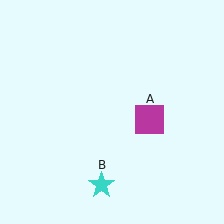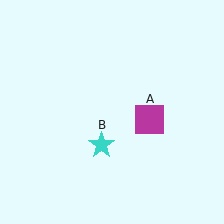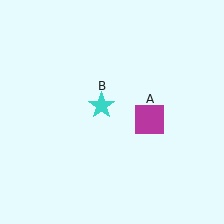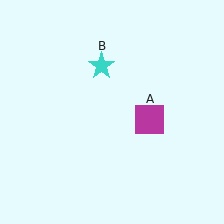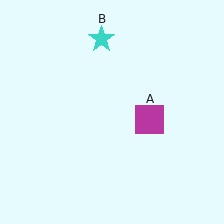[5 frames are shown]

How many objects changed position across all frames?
1 object changed position: cyan star (object B).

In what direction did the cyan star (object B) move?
The cyan star (object B) moved up.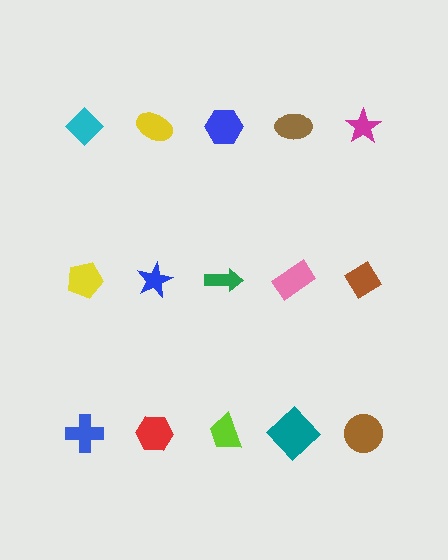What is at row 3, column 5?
A brown circle.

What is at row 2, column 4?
A pink rectangle.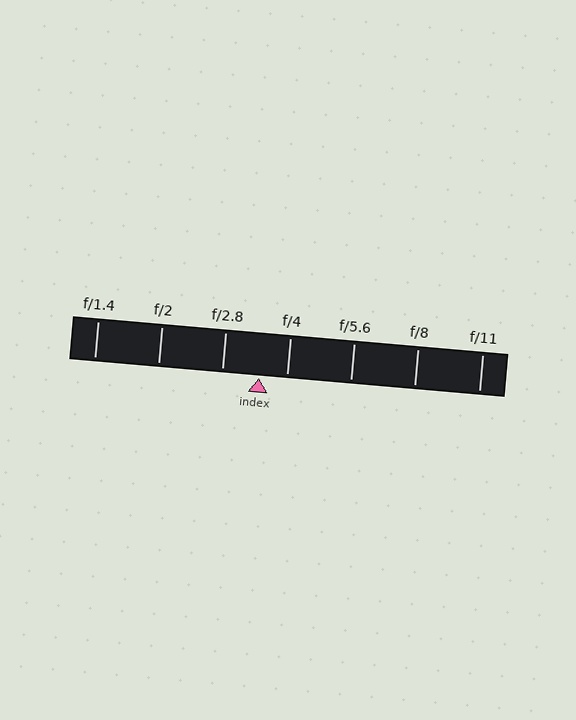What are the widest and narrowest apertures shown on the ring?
The widest aperture shown is f/1.4 and the narrowest is f/11.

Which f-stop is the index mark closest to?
The index mark is closest to f/4.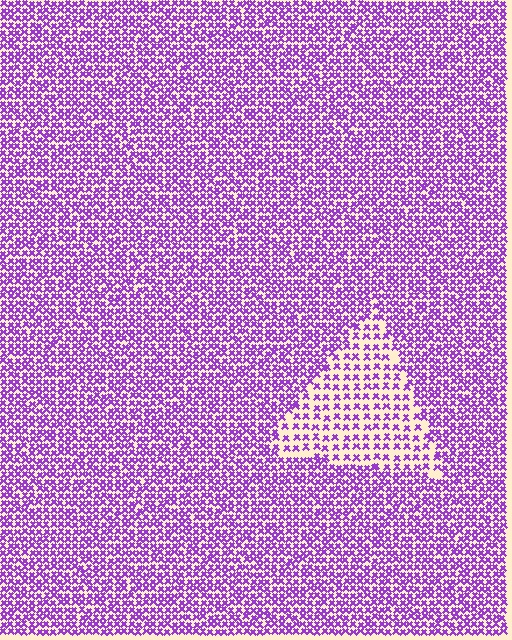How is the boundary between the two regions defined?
The boundary is defined by a change in element density (approximately 2.0x ratio). All elements are the same color, size, and shape.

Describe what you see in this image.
The image contains small purple elements arranged at two different densities. A triangle-shaped region is visible where the elements are less densely packed than the surrounding area.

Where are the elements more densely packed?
The elements are more densely packed outside the triangle boundary.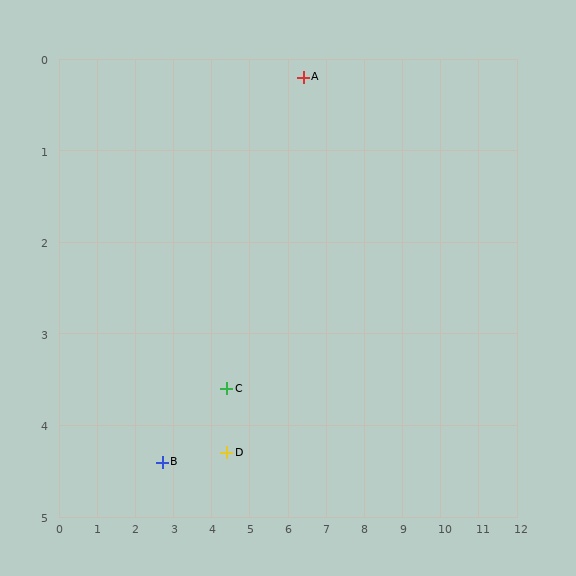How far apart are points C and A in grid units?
Points C and A are about 3.9 grid units apart.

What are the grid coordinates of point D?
Point D is at approximately (4.4, 4.3).